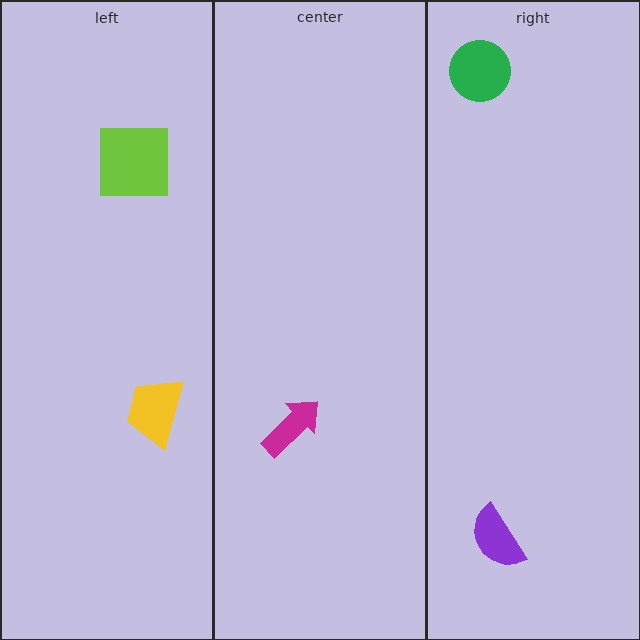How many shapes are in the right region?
2.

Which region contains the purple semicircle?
The right region.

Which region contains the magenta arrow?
The center region.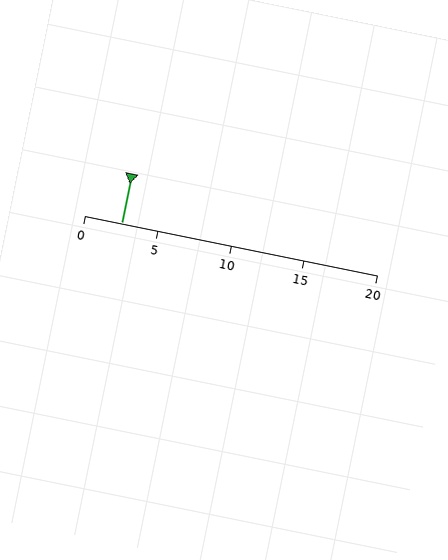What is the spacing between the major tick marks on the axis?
The major ticks are spaced 5 apart.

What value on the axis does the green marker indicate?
The marker indicates approximately 2.5.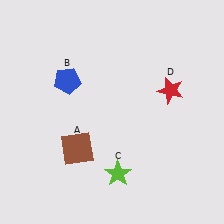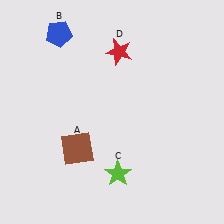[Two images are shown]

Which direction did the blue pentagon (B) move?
The blue pentagon (B) moved up.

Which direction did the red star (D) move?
The red star (D) moved left.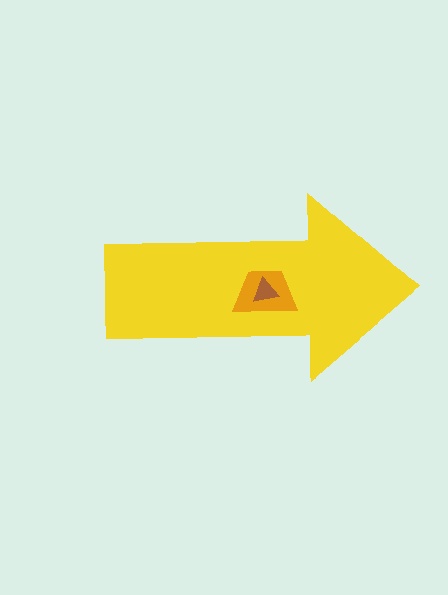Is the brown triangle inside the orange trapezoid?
Yes.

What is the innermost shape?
The brown triangle.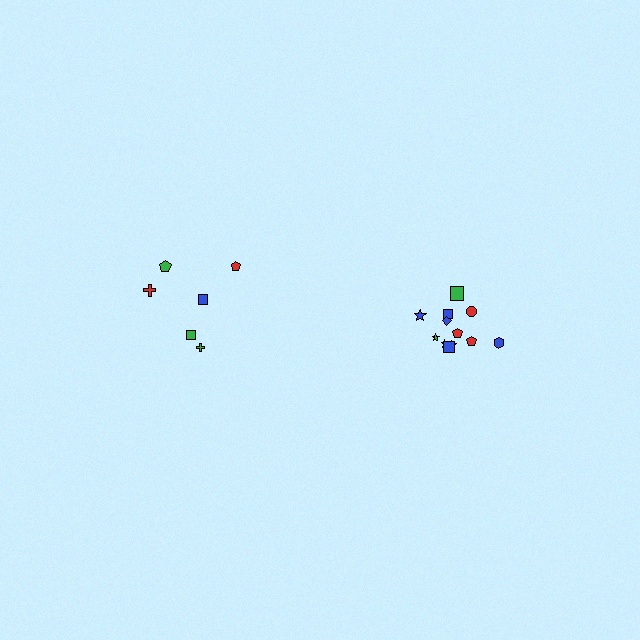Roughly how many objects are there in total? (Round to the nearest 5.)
Roughly 20 objects in total.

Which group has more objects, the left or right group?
The right group.